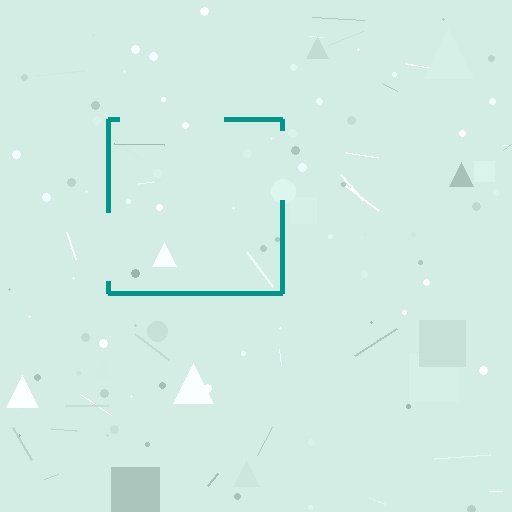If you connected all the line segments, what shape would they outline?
They would outline a square.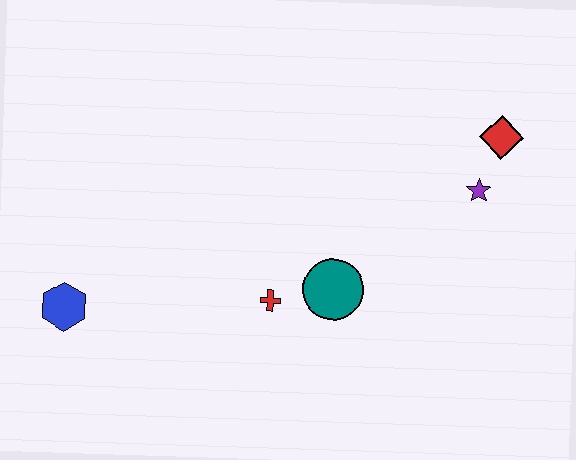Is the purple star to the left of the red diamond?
Yes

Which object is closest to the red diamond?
The purple star is closest to the red diamond.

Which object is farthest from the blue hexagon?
The red diamond is farthest from the blue hexagon.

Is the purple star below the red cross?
No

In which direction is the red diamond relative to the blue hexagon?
The red diamond is to the right of the blue hexagon.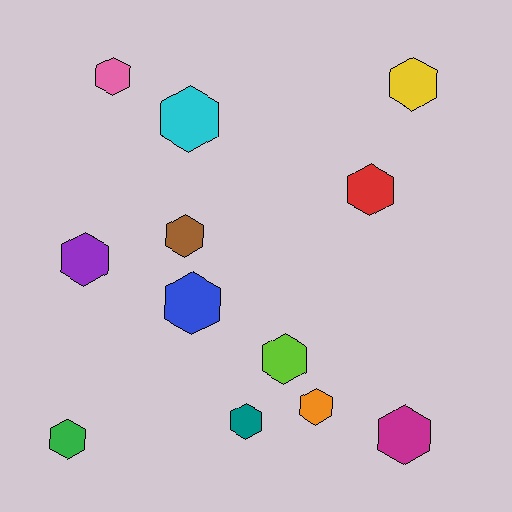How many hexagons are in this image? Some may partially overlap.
There are 12 hexagons.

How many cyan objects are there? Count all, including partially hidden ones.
There is 1 cyan object.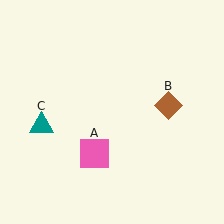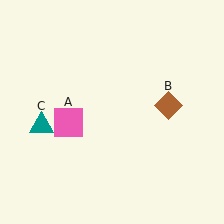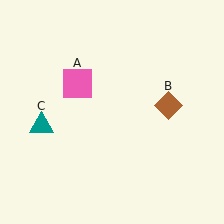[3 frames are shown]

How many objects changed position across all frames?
1 object changed position: pink square (object A).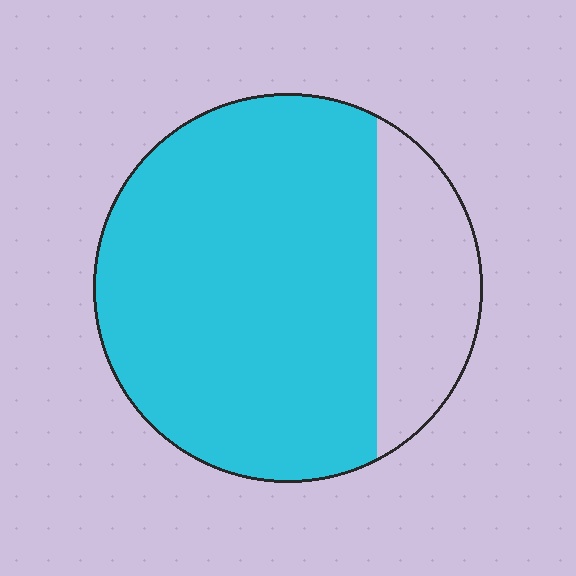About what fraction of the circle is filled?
About four fifths (4/5).